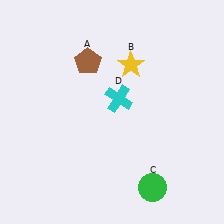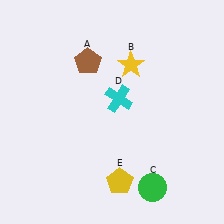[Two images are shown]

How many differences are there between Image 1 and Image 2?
There is 1 difference between the two images.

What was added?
A yellow pentagon (E) was added in Image 2.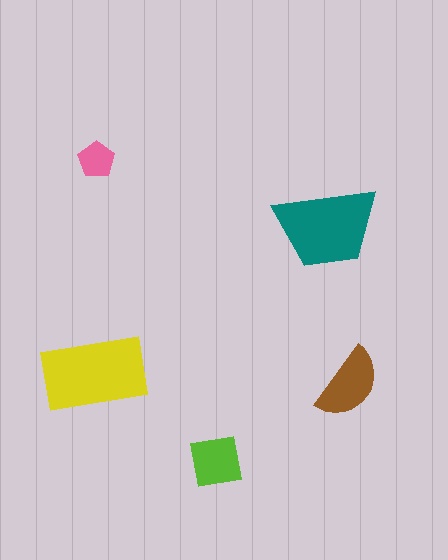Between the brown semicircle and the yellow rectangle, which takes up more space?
The yellow rectangle.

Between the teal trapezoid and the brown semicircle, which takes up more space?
The teal trapezoid.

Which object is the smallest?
The pink pentagon.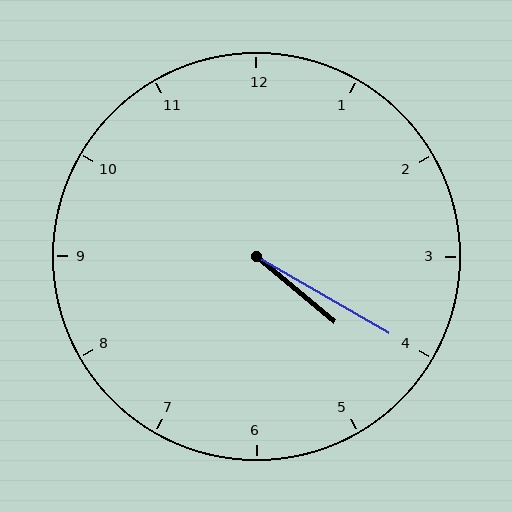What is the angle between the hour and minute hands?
Approximately 10 degrees.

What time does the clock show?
4:20.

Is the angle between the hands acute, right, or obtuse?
It is acute.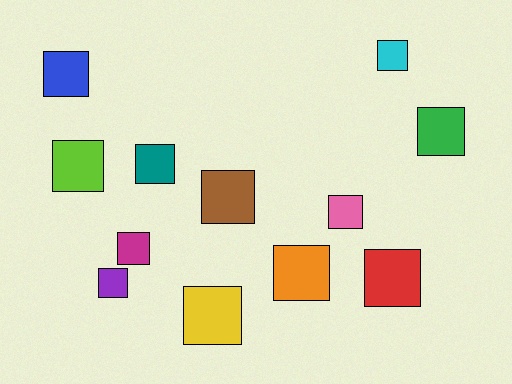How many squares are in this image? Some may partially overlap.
There are 12 squares.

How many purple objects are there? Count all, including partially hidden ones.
There is 1 purple object.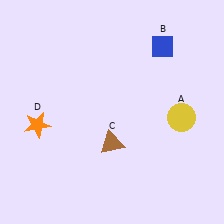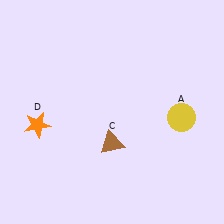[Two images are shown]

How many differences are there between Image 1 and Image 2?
There is 1 difference between the two images.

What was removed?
The blue diamond (B) was removed in Image 2.